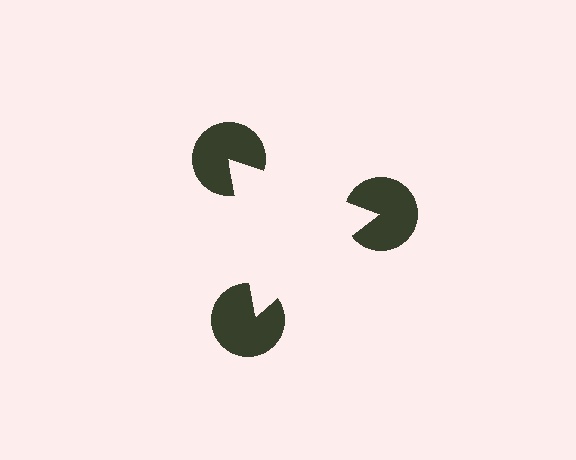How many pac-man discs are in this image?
There are 3 — one at each vertex of the illusory triangle.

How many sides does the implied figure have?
3 sides.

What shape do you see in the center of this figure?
An illusory triangle — its edges are inferred from the aligned wedge cuts in the pac-man discs, not physically drawn.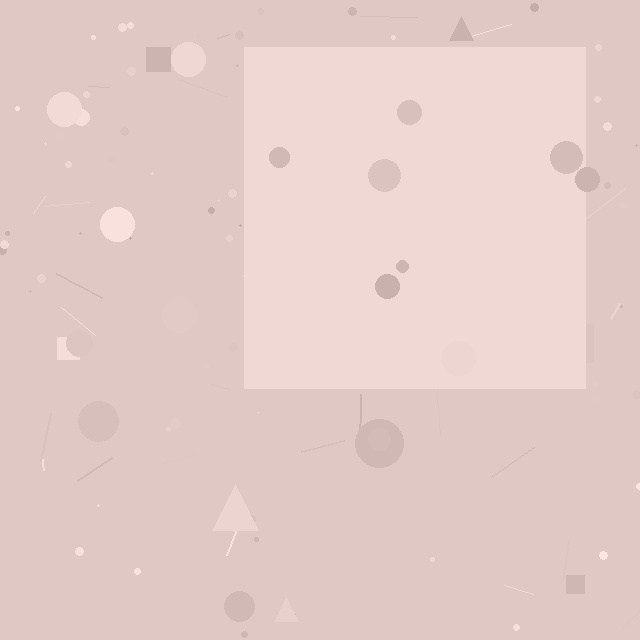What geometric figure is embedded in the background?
A square is embedded in the background.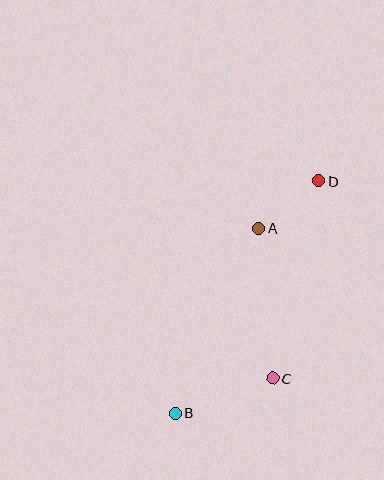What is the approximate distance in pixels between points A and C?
The distance between A and C is approximately 150 pixels.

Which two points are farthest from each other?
Points B and D are farthest from each other.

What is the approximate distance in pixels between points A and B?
The distance between A and B is approximately 203 pixels.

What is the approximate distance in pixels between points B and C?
The distance between B and C is approximately 104 pixels.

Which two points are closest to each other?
Points A and D are closest to each other.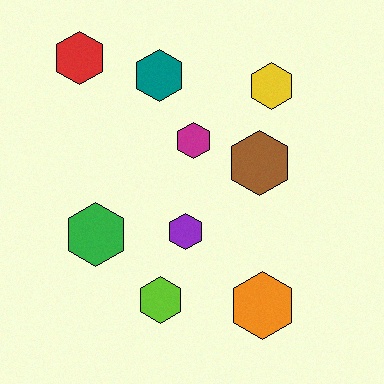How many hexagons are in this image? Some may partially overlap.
There are 9 hexagons.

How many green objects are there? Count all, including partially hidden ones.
There is 1 green object.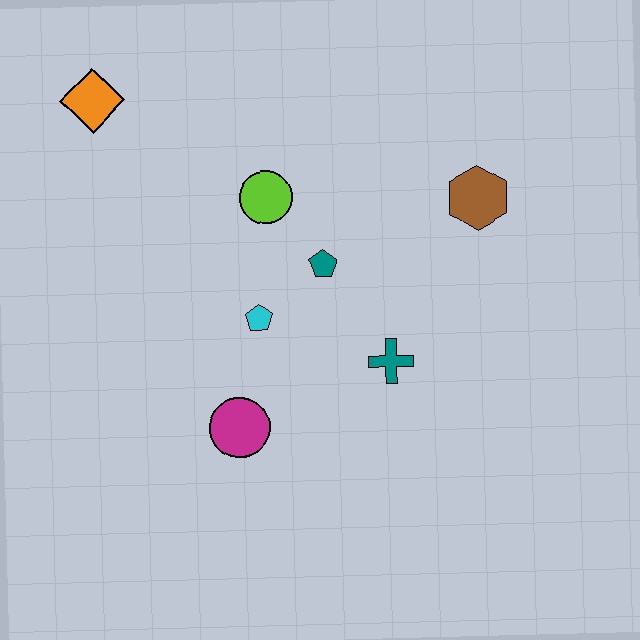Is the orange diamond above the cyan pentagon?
Yes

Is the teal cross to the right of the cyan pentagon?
Yes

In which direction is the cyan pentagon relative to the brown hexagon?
The cyan pentagon is to the left of the brown hexagon.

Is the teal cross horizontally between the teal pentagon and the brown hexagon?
Yes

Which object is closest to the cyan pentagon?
The teal pentagon is closest to the cyan pentagon.